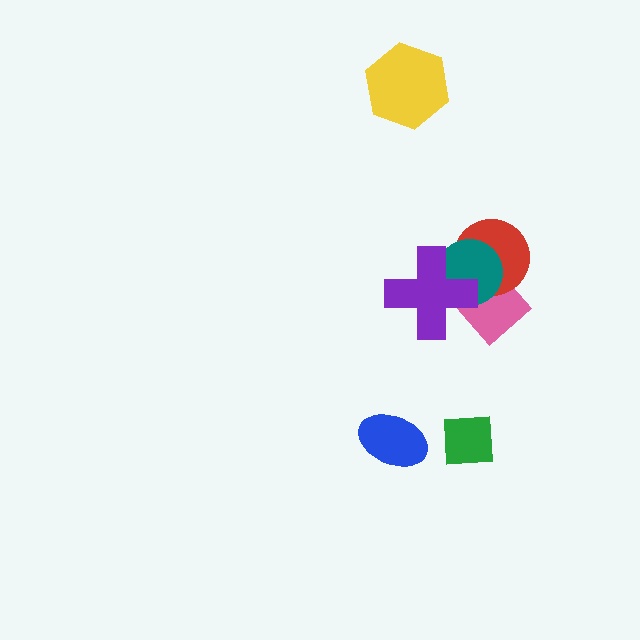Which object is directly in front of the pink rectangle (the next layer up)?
The red circle is directly in front of the pink rectangle.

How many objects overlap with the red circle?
3 objects overlap with the red circle.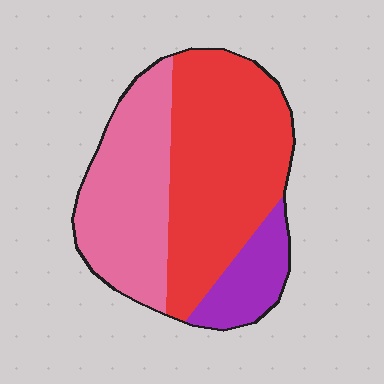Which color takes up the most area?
Red, at roughly 50%.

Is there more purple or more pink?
Pink.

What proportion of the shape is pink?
Pink covers roughly 35% of the shape.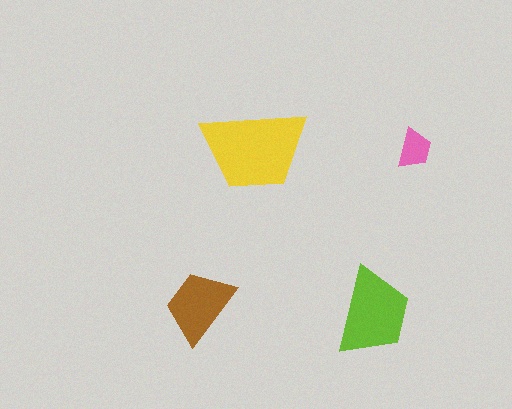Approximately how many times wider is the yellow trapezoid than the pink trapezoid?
About 2.5 times wider.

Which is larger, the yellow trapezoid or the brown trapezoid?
The yellow one.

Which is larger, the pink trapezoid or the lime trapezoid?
The lime one.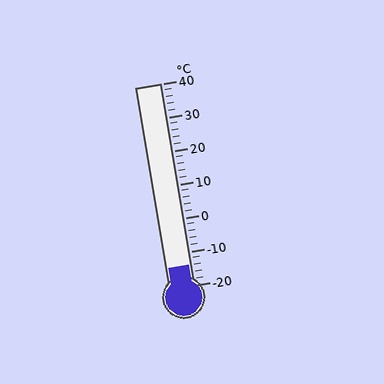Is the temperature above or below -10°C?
The temperature is below -10°C.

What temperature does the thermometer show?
The thermometer shows approximately -14°C.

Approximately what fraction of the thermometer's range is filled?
The thermometer is filled to approximately 10% of its range.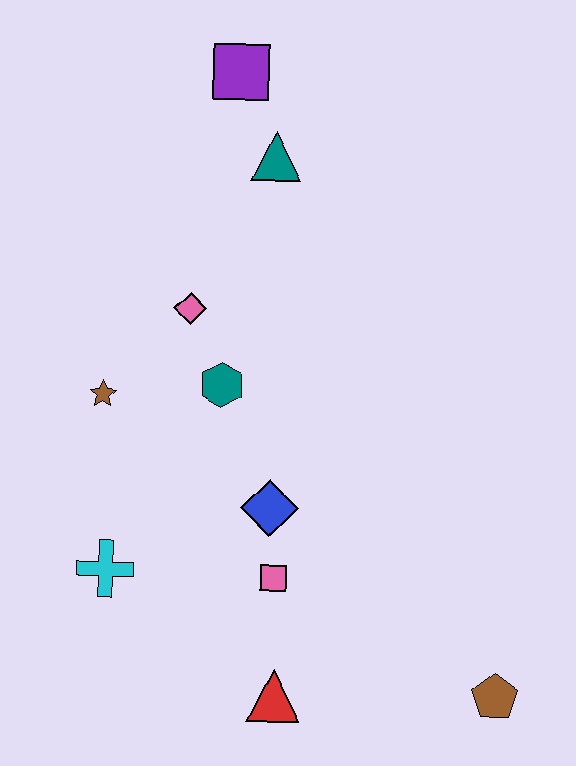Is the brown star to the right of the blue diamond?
No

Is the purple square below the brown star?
No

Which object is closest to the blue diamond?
The pink square is closest to the blue diamond.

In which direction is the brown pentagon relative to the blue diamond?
The brown pentagon is to the right of the blue diamond.